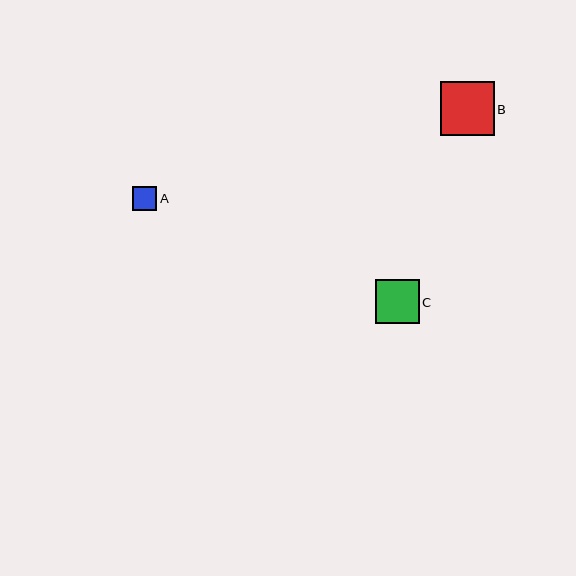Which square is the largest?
Square B is the largest with a size of approximately 54 pixels.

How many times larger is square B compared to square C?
Square B is approximately 1.2 times the size of square C.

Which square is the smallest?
Square A is the smallest with a size of approximately 24 pixels.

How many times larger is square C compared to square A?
Square C is approximately 1.8 times the size of square A.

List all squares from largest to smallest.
From largest to smallest: B, C, A.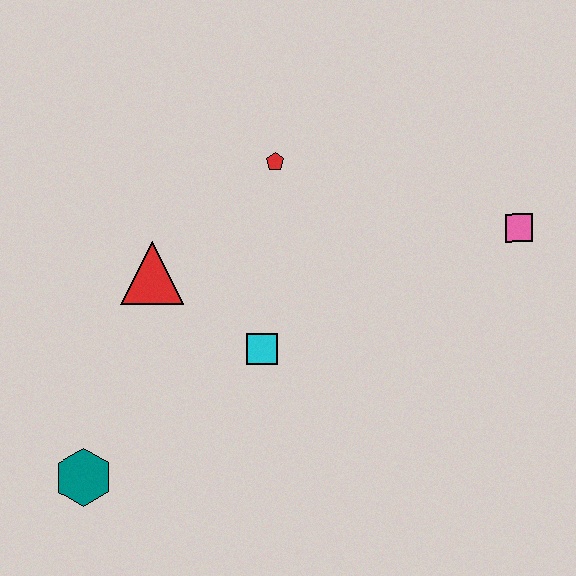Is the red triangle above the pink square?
No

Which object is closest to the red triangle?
The cyan square is closest to the red triangle.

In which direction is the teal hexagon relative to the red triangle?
The teal hexagon is below the red triangle.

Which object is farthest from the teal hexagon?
The pink square is farthest from the teal hexagon.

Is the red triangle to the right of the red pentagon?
No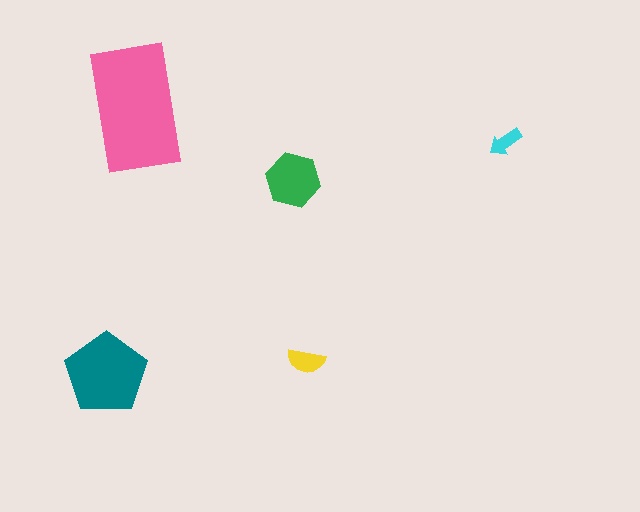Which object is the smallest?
The cyan arrow.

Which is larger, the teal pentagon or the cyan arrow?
The teal pentagon.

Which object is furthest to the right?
The cyan arrow is rightmost.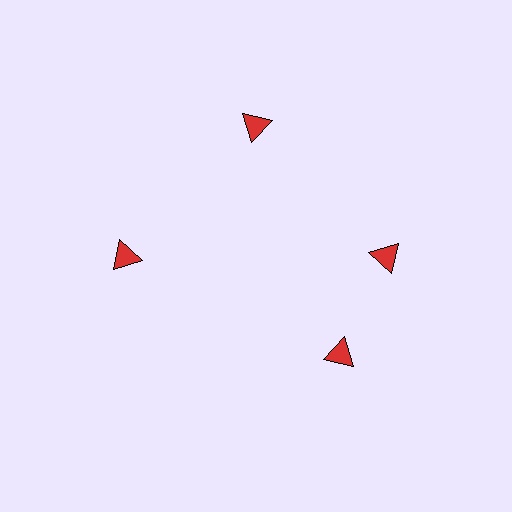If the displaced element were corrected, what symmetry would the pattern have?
It would have 4-fold rotational symmetry — the pattern would map onto itself every 90 degrees.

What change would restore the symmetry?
The symmetry would be restored by rotating it back into even spacing with its neighbors so that all 4 triangles sit at equal angles and equal distance from the center.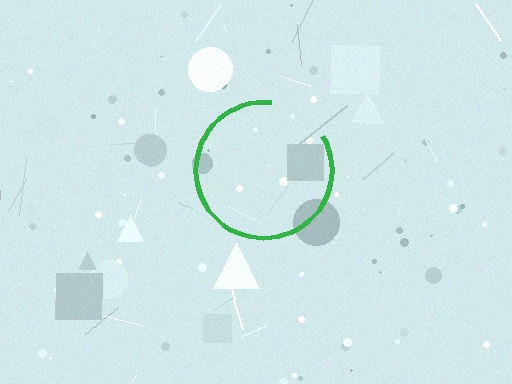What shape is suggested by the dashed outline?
The dashed outline suggests a circle.